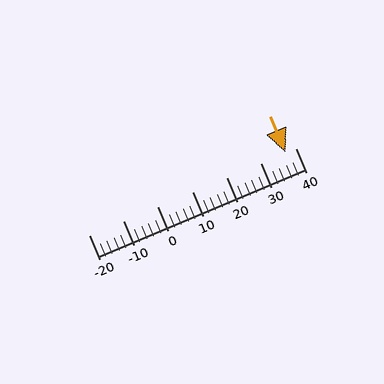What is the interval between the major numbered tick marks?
The major tick marks are spaced 10 units apart.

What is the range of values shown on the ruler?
The ruler shows values from -20 to 40.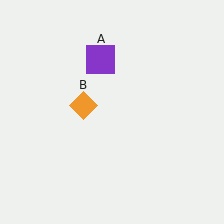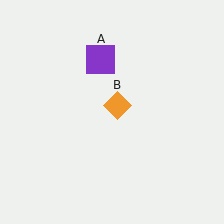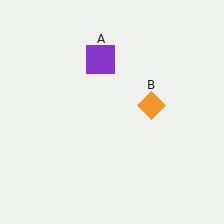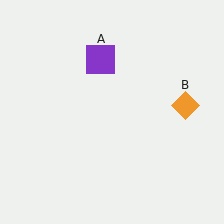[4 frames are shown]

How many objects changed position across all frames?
1 object changed position: orange diamond (object B).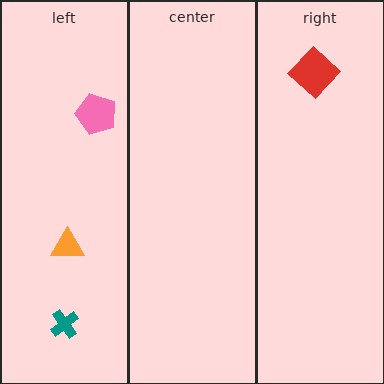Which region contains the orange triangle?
The left region.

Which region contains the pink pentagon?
The left region.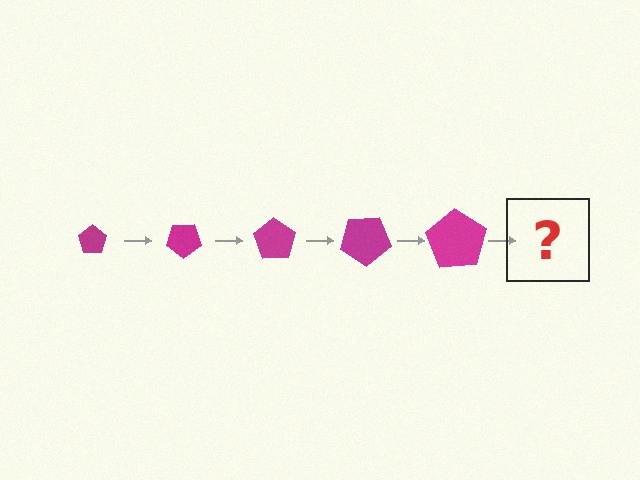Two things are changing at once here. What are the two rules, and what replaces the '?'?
The two rules are that the pentagon grows larger each step and it rotates 35 degrees each step. The '?' should be a pentagon, larger than the previous one and rotated 175 degrees from the start.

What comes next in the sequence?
The next element should be a pentagon, larger than the previous one and rotated 175 degrees from the start.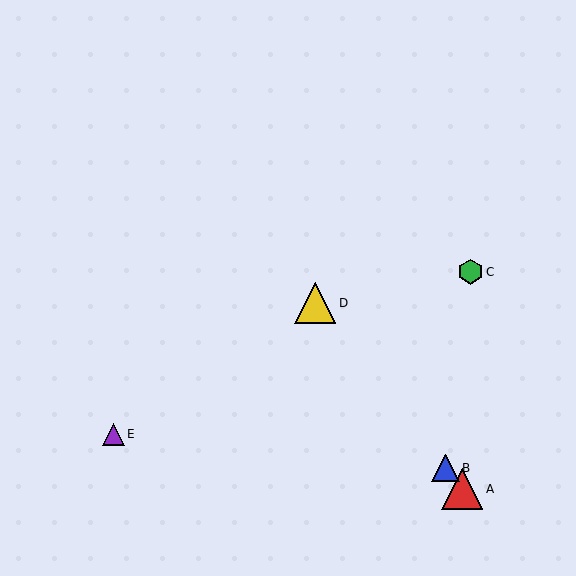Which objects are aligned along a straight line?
Objects A, B, D are aligned along a straight line.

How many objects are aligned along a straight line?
3 objects (A, B, D) are aligned along a straight line.